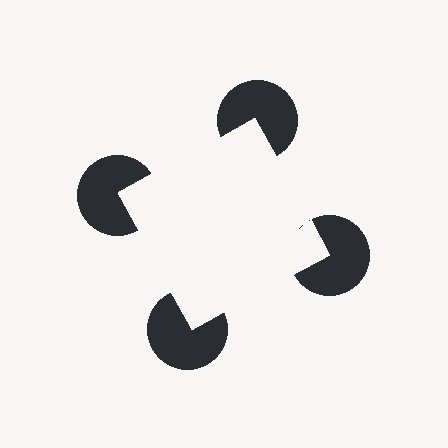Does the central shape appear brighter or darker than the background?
It typically appears slightly brighter than the background, even though no actual brightness change is drawn.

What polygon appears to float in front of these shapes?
An illusory square — its edges are inferred from the aligned wedge cuts in the pac-man discs, not physically drawn.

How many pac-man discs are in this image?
There are 4 — one at each vertex of the illusory square.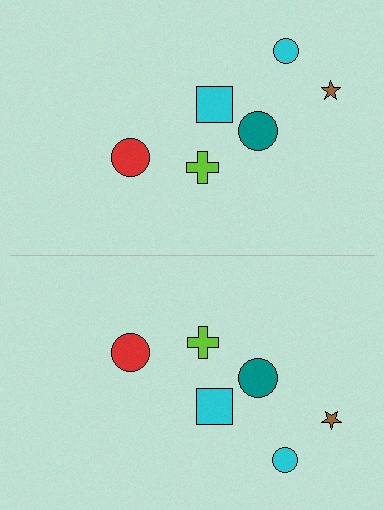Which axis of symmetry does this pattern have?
The pattern has a horizontal axis of symmetry running through the center of the image.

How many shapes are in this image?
There are 12 shapes in this image.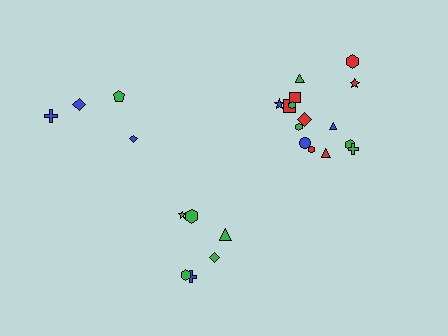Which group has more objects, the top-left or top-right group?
The top-right group.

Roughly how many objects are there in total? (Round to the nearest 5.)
Roughly 25 objects in total.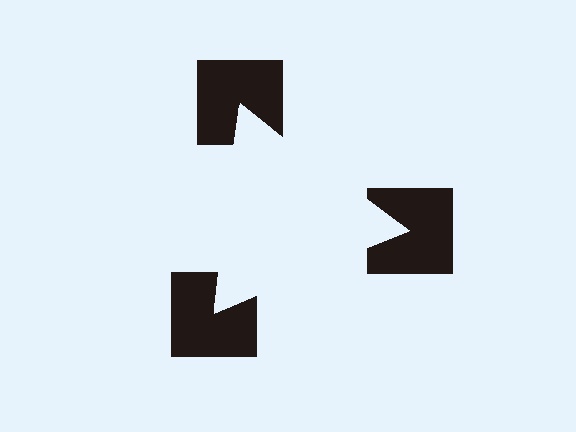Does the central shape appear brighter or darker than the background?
It typically appears slightly brighter than the background, even though no actual brightness change is drawn.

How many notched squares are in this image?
There are 3 — one at each vertex of the illusory triangle.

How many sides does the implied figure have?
3 sides.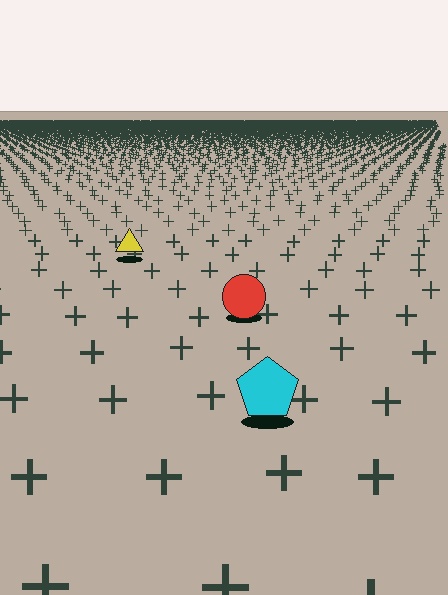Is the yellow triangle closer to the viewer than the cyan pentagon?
No. The cyan pentagon is closer — you can tell from the texture gradient: the ground texture is coarser near it.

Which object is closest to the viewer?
The cyan pentagon is closest. The texture marks near it are larger and more spread out.